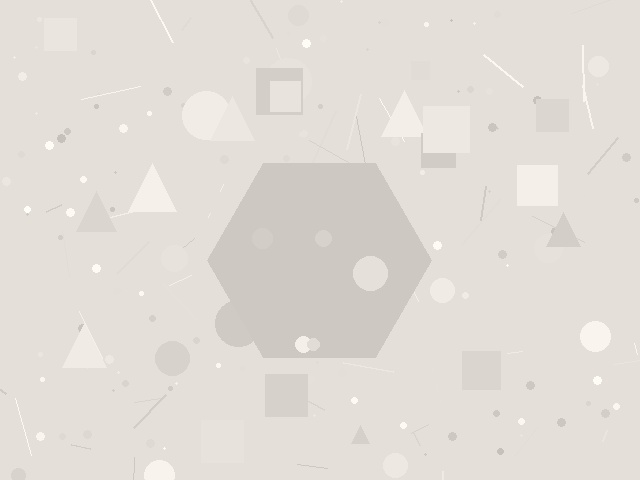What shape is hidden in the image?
A hexagon is hidden in the image.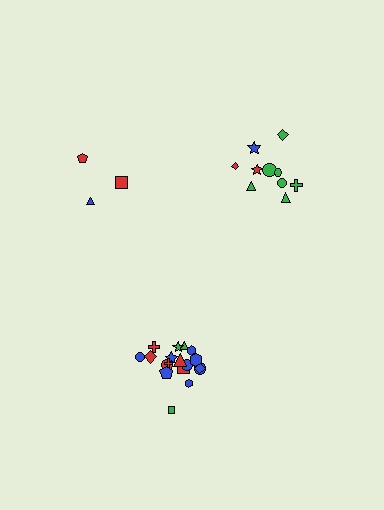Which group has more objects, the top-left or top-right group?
The top-right group.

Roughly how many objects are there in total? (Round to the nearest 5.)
Roughly 30 objects in total.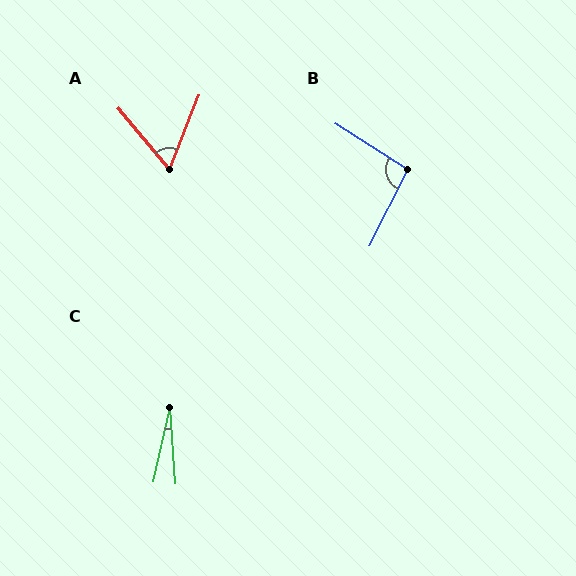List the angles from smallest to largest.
C (17°), A (61°), B (96°).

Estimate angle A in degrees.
Approximately 61 degrees.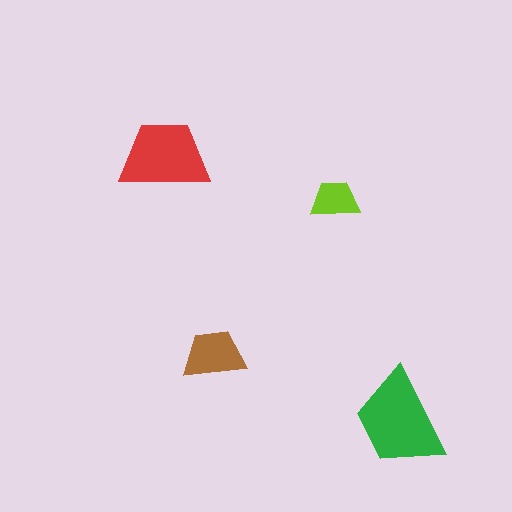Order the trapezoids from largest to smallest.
the green one, the red one, the brown one, the lime one.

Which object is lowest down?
The green trapezoid is bottommost.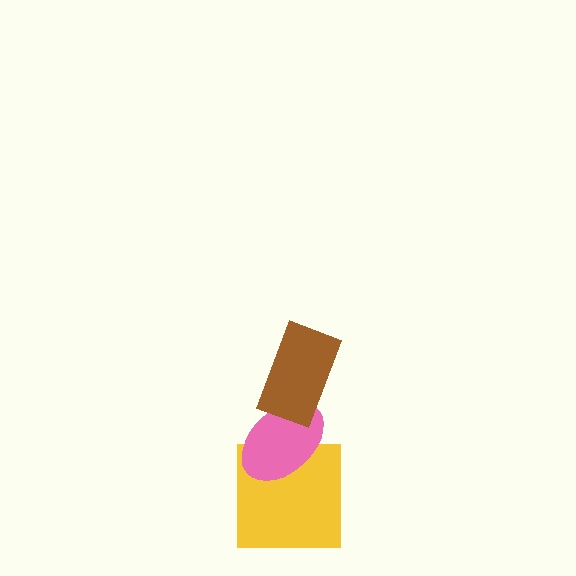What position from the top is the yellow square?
The yellow square is 3rd from the top.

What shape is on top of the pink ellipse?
The brown rectangle is on top of the pink ellipse.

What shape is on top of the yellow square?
The pink ellipse is on top of the yellow square.